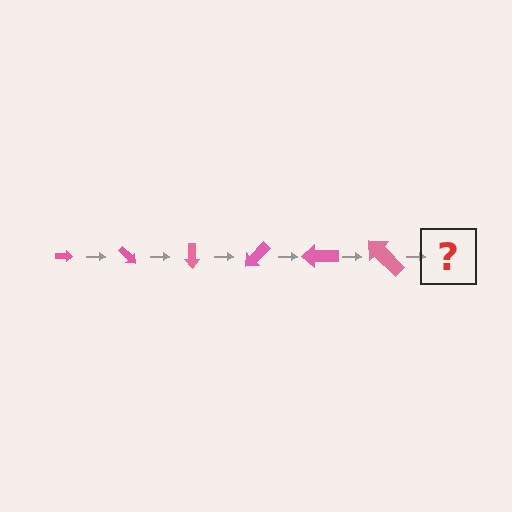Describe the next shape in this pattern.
It should be an arrow, larger than the previous one and rotated 270 degrees from the start.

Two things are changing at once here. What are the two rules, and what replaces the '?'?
The two rules are that the arrow grows larger each step and it rotates 45 degrees each step. The '?' should be an arrow, larger than the previous one and rotated 270 degrees from the start.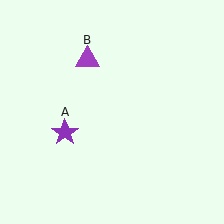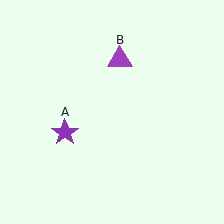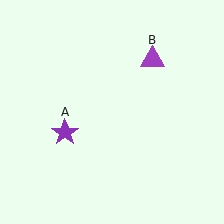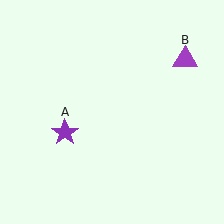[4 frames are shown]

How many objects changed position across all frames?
1 object changed position: purple triangle (object B).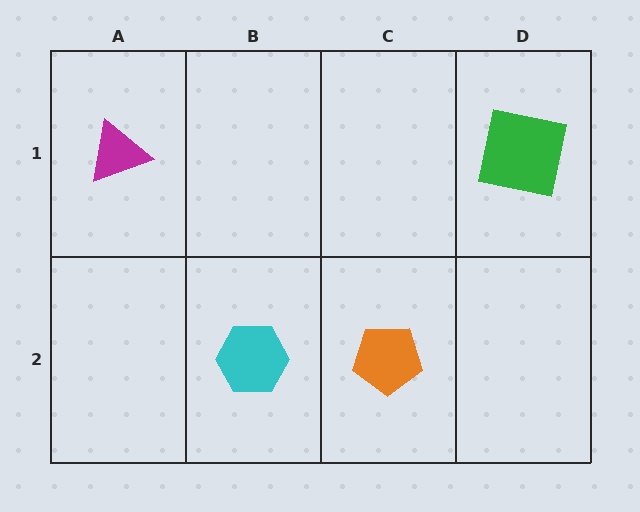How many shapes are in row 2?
2 shapes.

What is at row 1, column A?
A magenta triangle.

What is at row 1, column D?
A green square.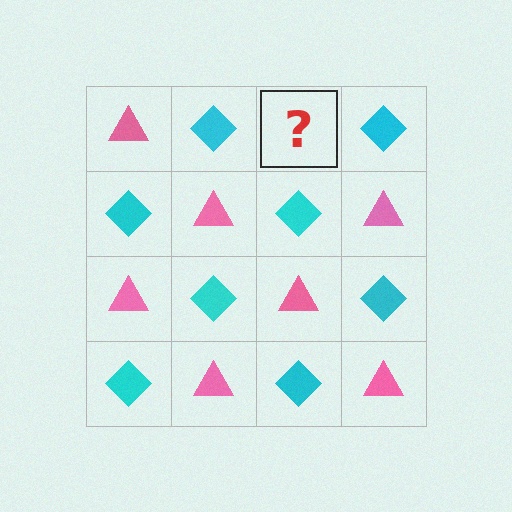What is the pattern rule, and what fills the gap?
The rule is that it alternates pink triangle and cyan diamond in a checkerboard pattern. The gap should be filled with a pink triangle.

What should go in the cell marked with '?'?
The missing cell should contain a pink triangle.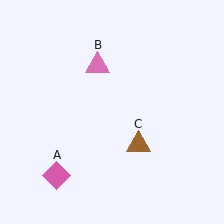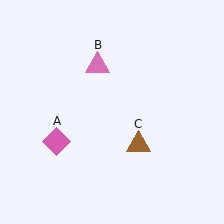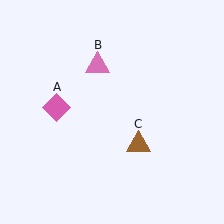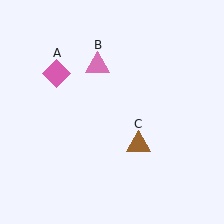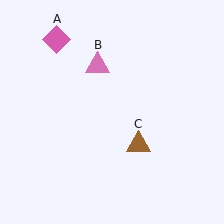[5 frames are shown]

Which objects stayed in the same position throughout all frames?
Pink triangle (object B) and brown triangle (object C) remained stationary.